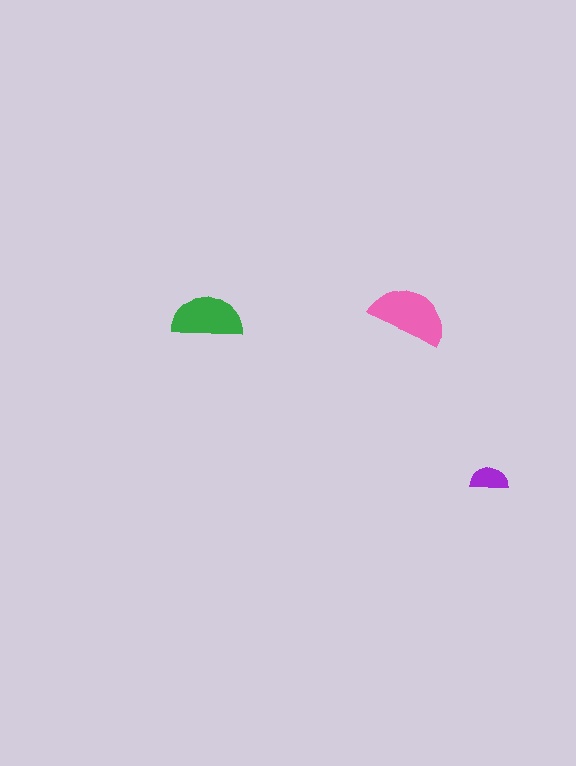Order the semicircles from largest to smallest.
the pink one, the green one, the purple one.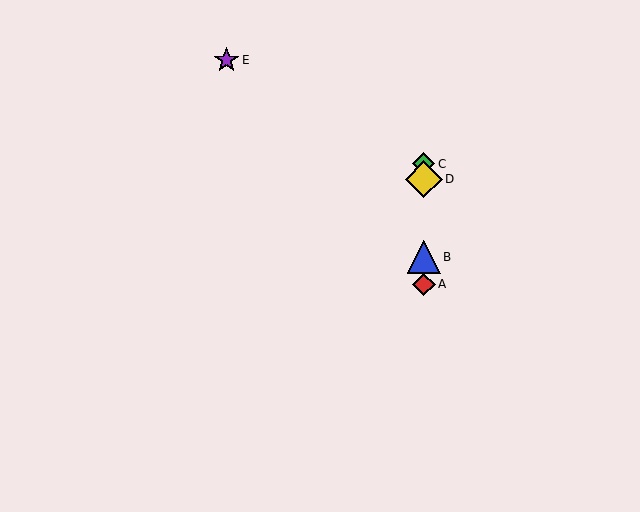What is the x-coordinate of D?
Object D is at x≈424.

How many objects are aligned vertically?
4 objects (A, B, C, D) are aligned vertically.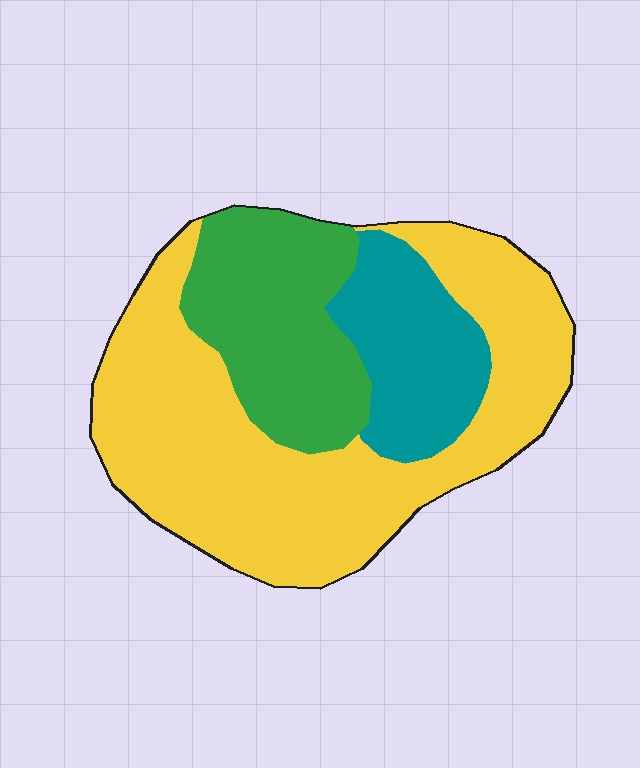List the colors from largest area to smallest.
From largest to smallest: yellow, green, teal.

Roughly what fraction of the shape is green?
Green takes up about one quarter (1/4) of the shape.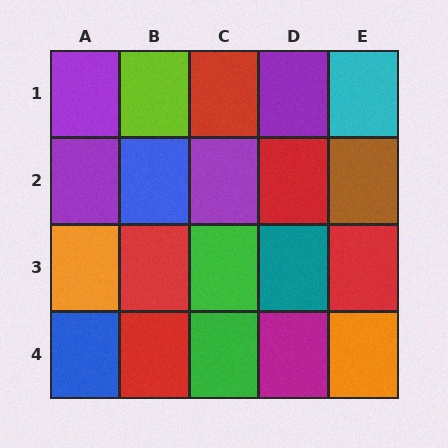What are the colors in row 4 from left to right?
Blue, red, green, magenta, orange.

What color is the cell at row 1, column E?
Cyan.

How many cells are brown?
1 cell is brown.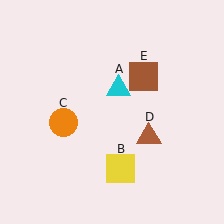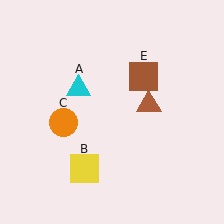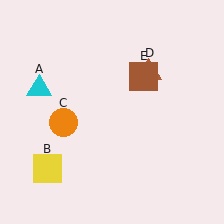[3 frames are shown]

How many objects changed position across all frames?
3 objects changed position: cyan triangle (object A), yellow square (object B), brown triangle (object D).